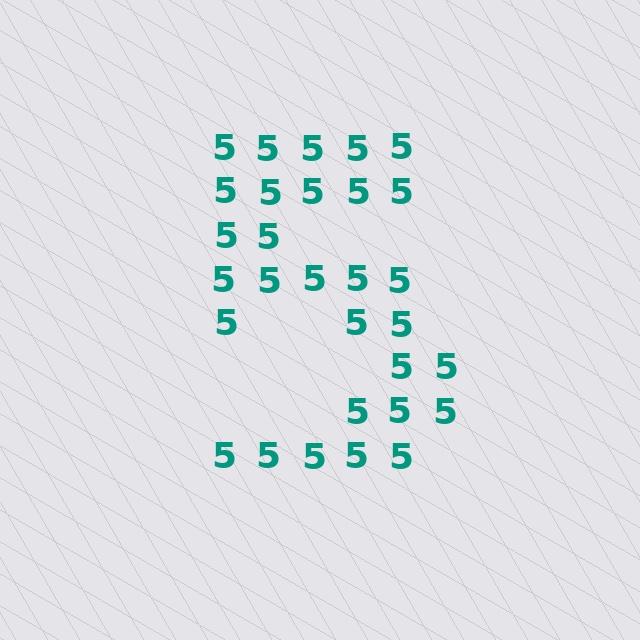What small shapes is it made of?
It is made of small digit 5's.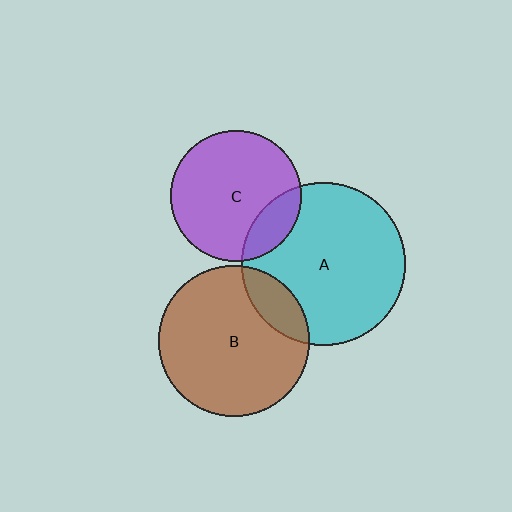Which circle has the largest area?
Circle A (cyan).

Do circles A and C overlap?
Yes.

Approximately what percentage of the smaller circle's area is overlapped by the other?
Approximately 20%.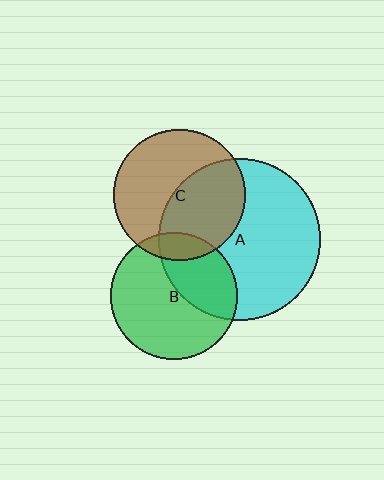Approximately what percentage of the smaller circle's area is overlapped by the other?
Approximately 45%.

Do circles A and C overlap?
Yes.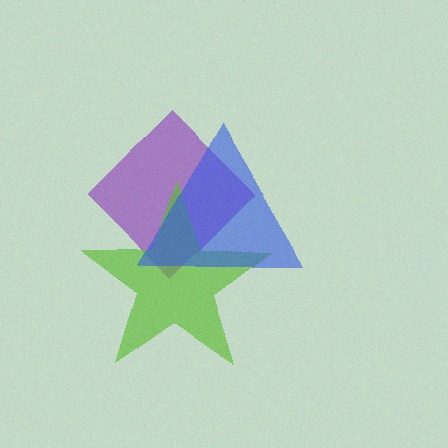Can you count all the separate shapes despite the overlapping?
Yes, there are 3 separate shapes.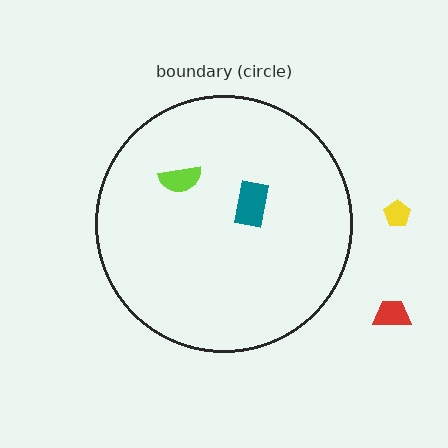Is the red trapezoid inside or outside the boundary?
Outside.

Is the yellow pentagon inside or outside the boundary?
Outside.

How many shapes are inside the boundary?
2 inside, 2 outside.